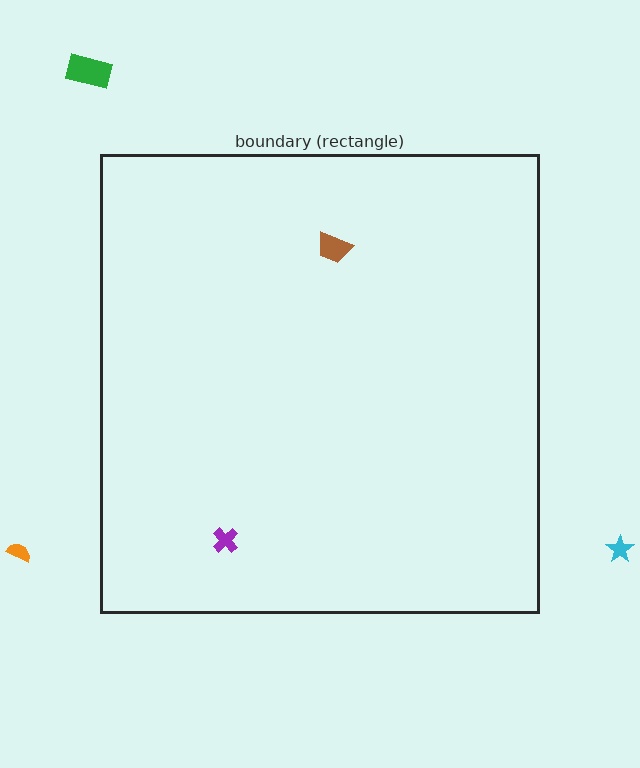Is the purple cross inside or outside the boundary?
Inside.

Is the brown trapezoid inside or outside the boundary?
Inside.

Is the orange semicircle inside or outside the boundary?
Outside.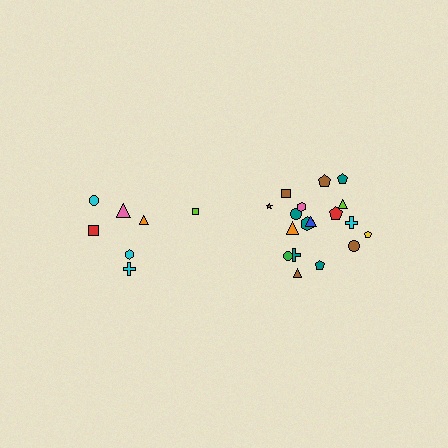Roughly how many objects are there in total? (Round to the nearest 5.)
Roughly 25 objects in total.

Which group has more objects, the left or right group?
The right group.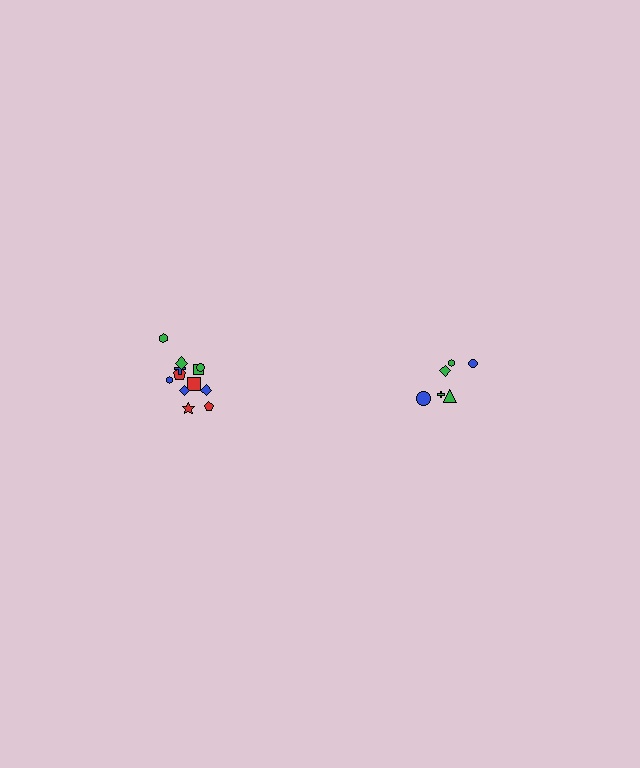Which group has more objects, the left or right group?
The left group.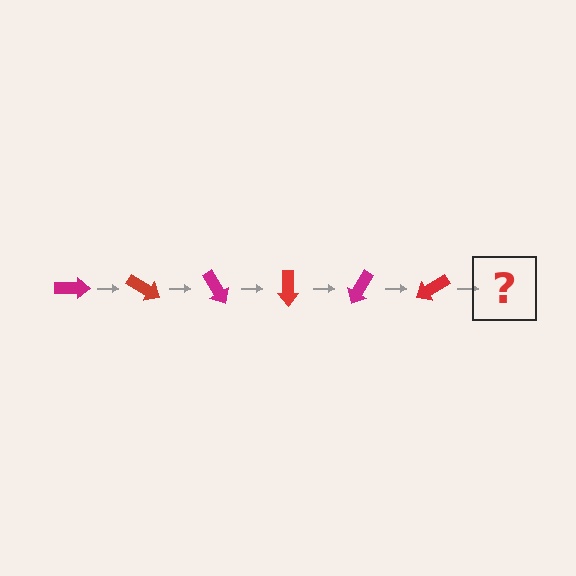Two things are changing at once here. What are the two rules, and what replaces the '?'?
The two rules are that it rotates 30 degrees each step and the color cycles through magenta and red. The '?' should be a magenta arrow, rotated 180 degrees from the start.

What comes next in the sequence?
The next element should be a magenta arrow, rotated 180 degrees from the start.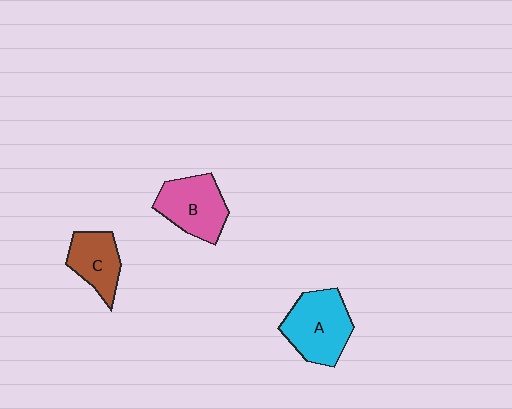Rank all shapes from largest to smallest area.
From largest to smallest: A (cyan), B (pink), C (brown).